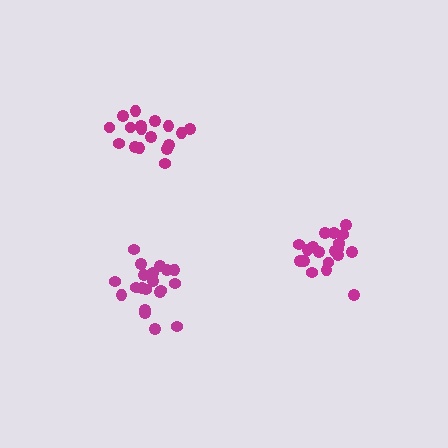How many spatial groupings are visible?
There are 3 spatial groupings.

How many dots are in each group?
Group 1: 20 dots, Group 2: 17 dots, Group 3: 19 dots (56 total).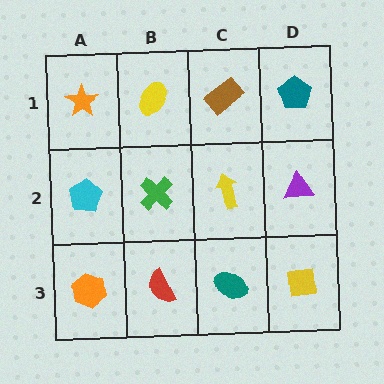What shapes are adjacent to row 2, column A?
An orange star (row 1, column A), an orange hexagon (row 3, column A), a green cross (row 2, column B).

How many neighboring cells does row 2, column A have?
3.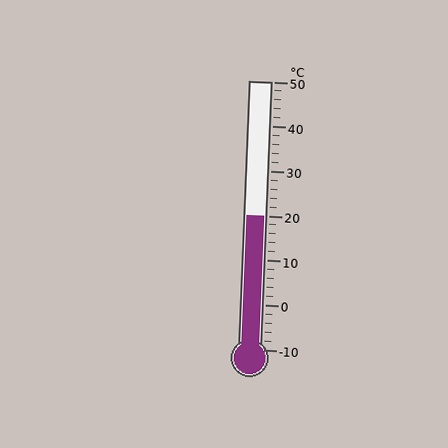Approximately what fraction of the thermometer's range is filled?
The thermometer is filled to approximately 50% of its range.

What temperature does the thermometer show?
The thermometer shows approximately 20°C.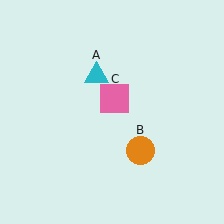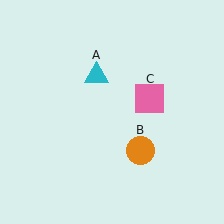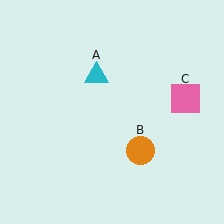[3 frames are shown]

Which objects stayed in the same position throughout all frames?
Cyan triangle (object A) and orange circle (object B) remained stationary.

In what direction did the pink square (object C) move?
The pink square (object C) moved right.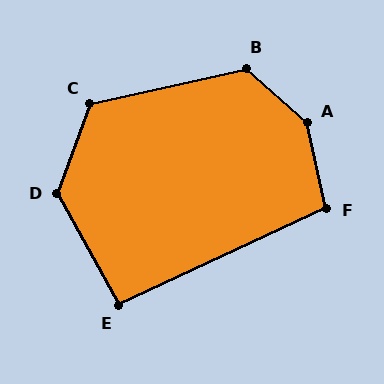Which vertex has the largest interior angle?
A, at approximately 144 degrees.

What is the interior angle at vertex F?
Approximately 103 degrees (obtuse).